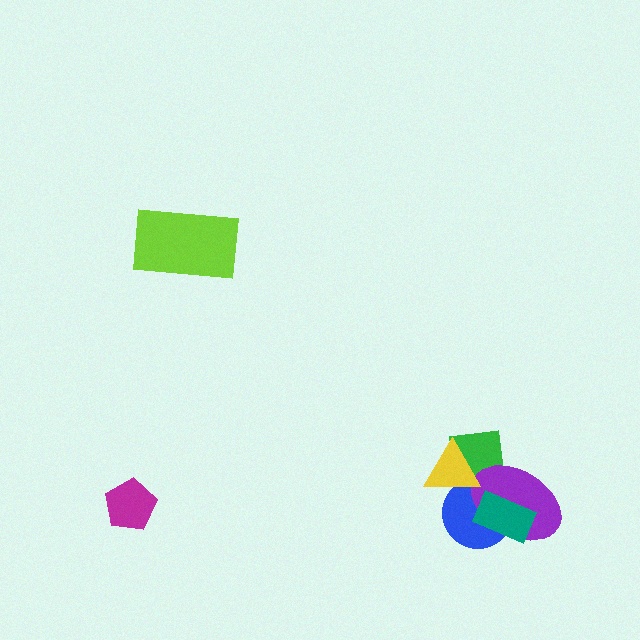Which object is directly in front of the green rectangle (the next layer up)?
The blue circle is directly in front of the green rectangle.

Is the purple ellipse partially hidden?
Yes, it is partially covered by another shape.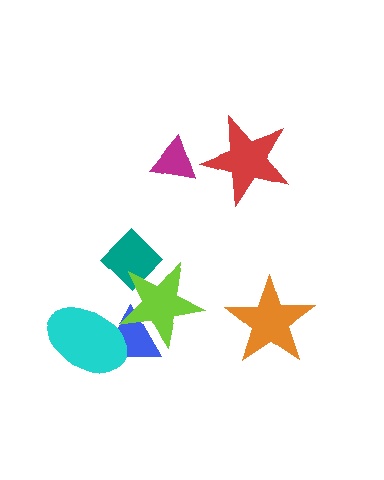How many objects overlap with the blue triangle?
2 objects overlap with the blue triangle.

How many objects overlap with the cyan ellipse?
1 object overlaps with the cyan ellipse.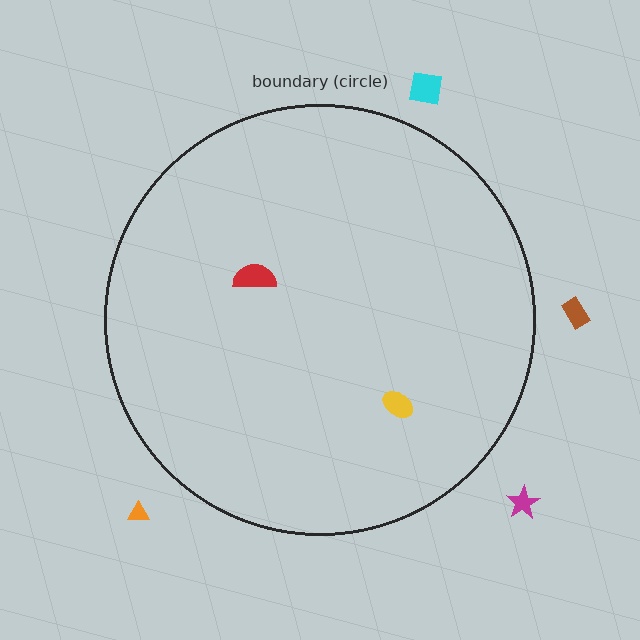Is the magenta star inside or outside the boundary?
Outside.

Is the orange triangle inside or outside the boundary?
Outside.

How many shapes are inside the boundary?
2 inside, 4 outside.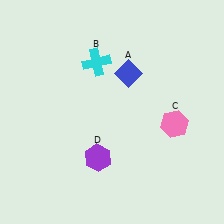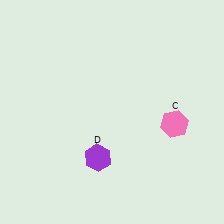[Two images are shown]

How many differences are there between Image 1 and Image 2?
There are 2 differences between the two images.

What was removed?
The blue diamond (A), the cyan cross (B) were removed in Image 2.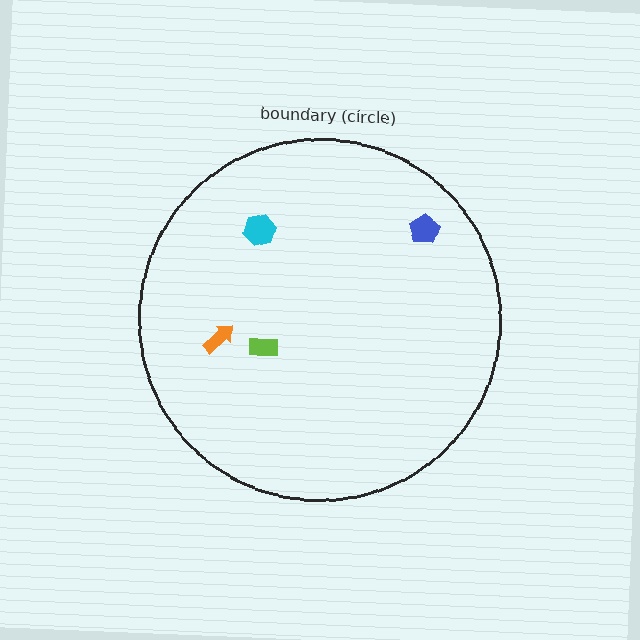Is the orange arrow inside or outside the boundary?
Inside.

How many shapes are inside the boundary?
4 inside, 0 outside.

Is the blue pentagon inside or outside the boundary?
Inside.